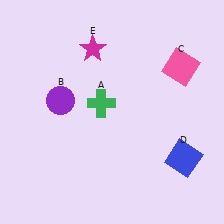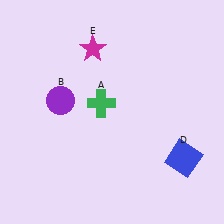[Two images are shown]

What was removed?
The pink square (C) was removed in Image 2.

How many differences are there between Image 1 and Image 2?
There is 1 difference between the two images.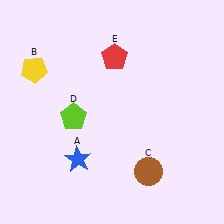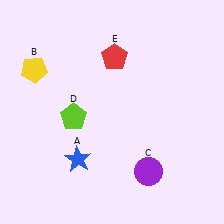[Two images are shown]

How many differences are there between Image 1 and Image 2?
There is 1 difference between the two images.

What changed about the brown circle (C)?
In Image 1, C is brown. In Image 2, it changed to purple.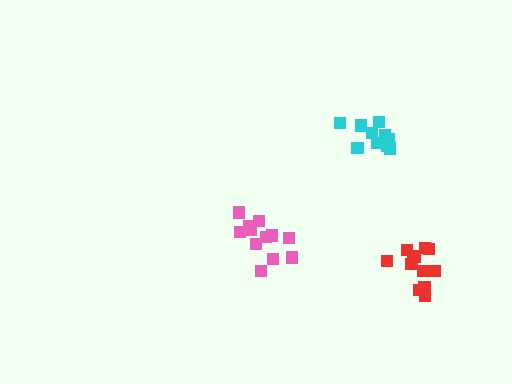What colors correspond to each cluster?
The clusters are colored: pink, red, cyan.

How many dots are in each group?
Group 1: 13 dots, Group 2: 13 dots, Group 3: 10 dots (36 total).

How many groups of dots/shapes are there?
There are 3 groups.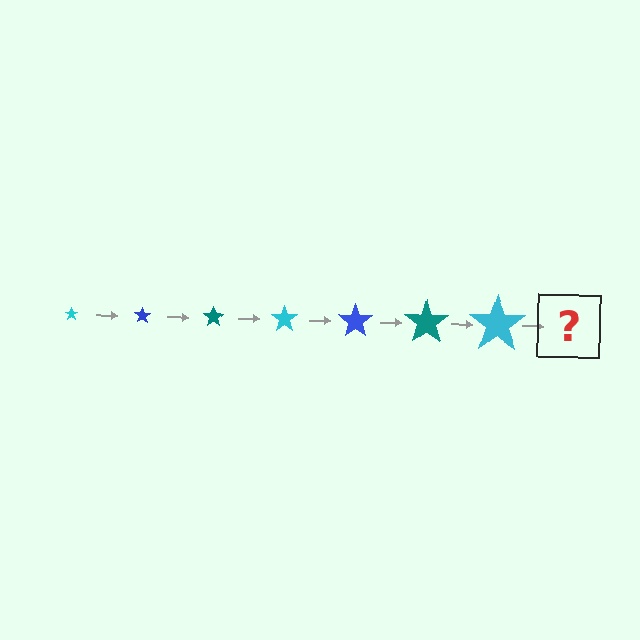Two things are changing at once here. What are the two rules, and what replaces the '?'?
The two rules are that the star grows larger each step and the color cycles through cyan, blue, and teal. The '?' should be a blue star, larger than the previous one.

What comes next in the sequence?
The next element should be a blue star, larger than the previous one.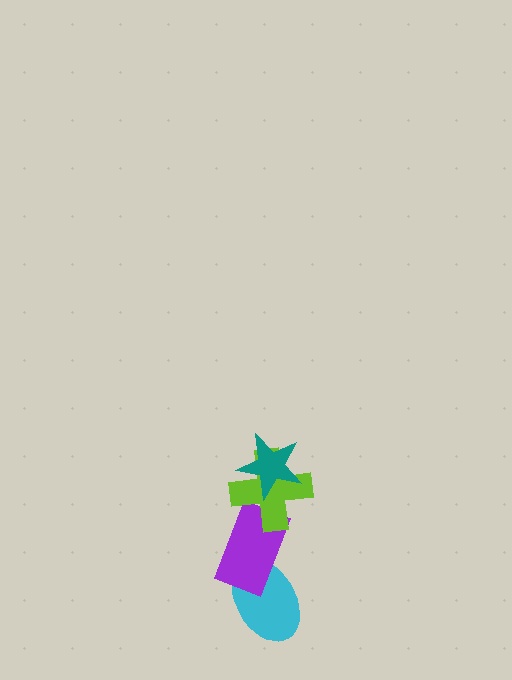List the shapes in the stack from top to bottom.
From top to bottom: the teal star, the lime cross, the purple rectangle, the cyan ellipse.